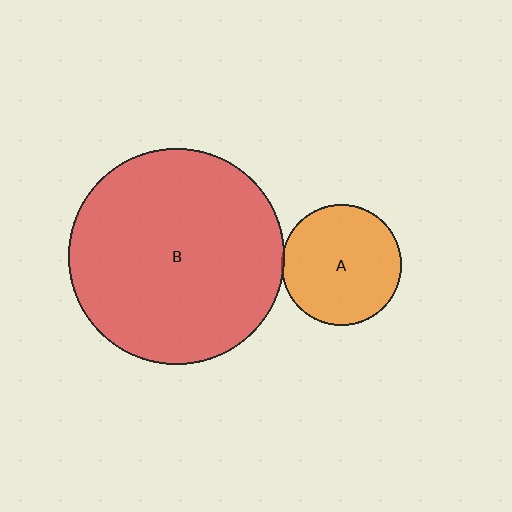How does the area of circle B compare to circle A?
Approximately 3.2 times.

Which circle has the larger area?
Circle B (red).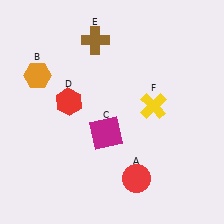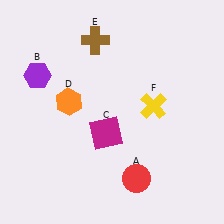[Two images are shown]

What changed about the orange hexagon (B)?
In Image 1, B is orange. In Image 2, it changed to purple.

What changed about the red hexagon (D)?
In Image 1, D is red. In Image 2, it changed to orange.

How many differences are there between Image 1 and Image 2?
There are 2 differences between the two images.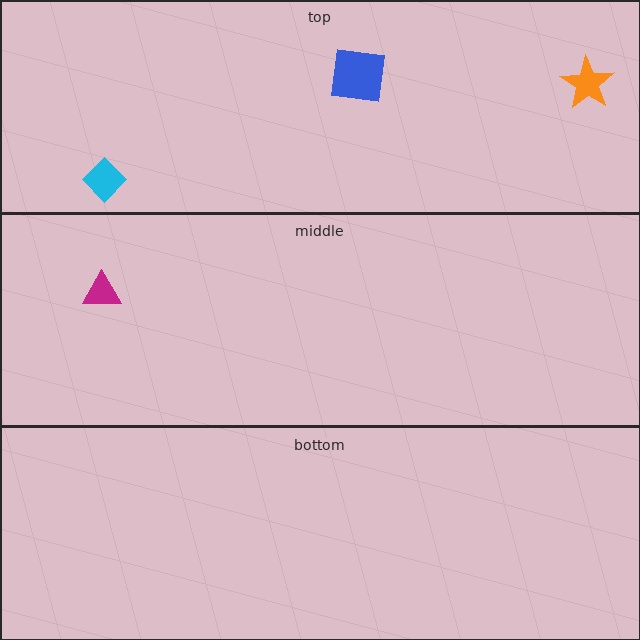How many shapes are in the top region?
3.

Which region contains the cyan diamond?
The top region.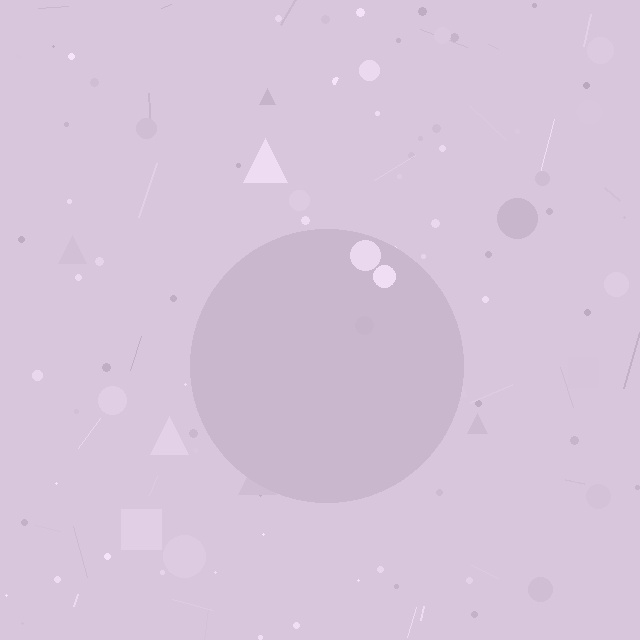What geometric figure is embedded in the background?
A circle is embedded in the background.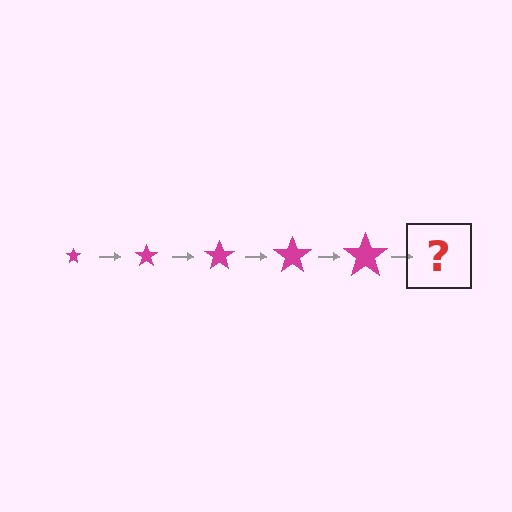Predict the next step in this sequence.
The next step is a magenta star, larger than the previous one.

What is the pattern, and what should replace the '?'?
The pattern is that the star gets progressively larger each step. The '?' should be a magenta star, larger than the previous one.